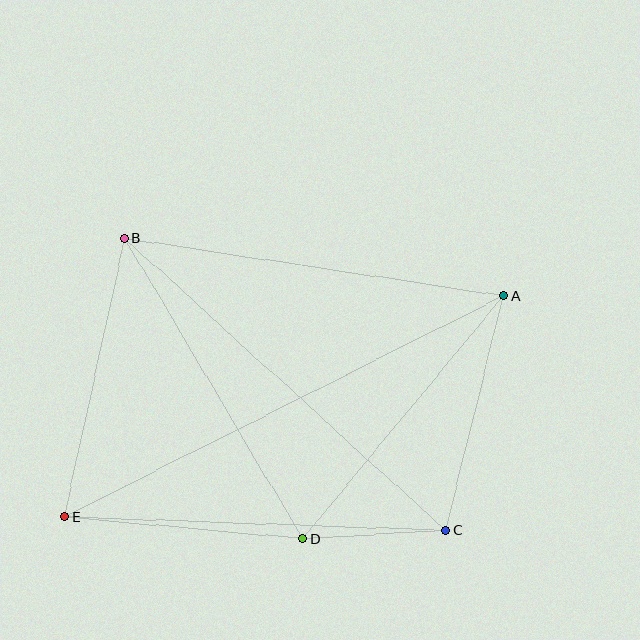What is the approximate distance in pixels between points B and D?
The distance between B and D is approximately 350 pixels.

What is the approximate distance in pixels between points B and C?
The distance between B and C is approximately 434 pixels.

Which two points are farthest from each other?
Points A and E are farthest from each other.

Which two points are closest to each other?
Points C and D are closest to each other.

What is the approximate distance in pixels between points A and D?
The distance between A and D is approximately 315 pixels.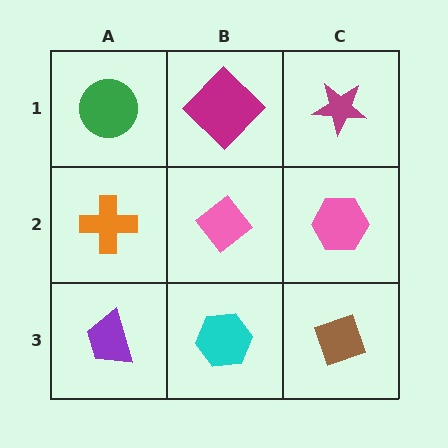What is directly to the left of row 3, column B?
A purple trapezoid.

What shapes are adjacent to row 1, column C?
A pink hexagon (row 2, column C), a magenta diamond (row 1, column B).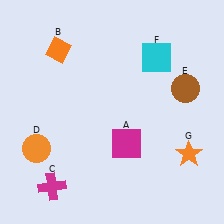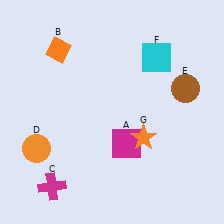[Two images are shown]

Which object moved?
The orange star (G) moved left.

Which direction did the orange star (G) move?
The orange star (G) moved left.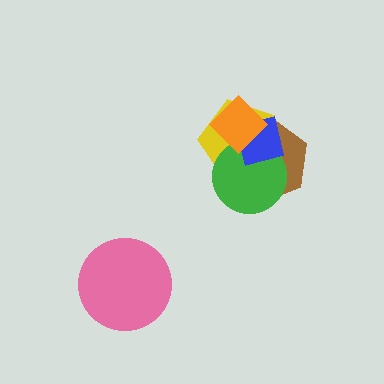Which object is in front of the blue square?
The orange diamond is in front of the blue square.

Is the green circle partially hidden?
Yes, it is partially covered by another shape.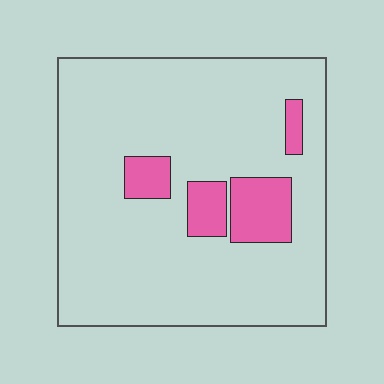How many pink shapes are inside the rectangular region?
4.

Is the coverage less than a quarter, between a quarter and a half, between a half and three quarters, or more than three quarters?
Less than a quarter.